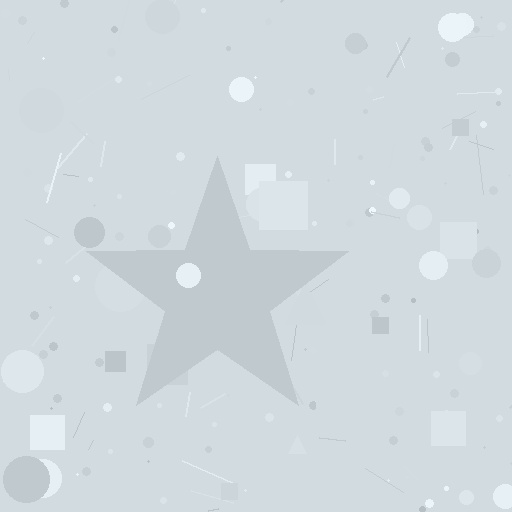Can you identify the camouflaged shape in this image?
The camouflaged shape is a star.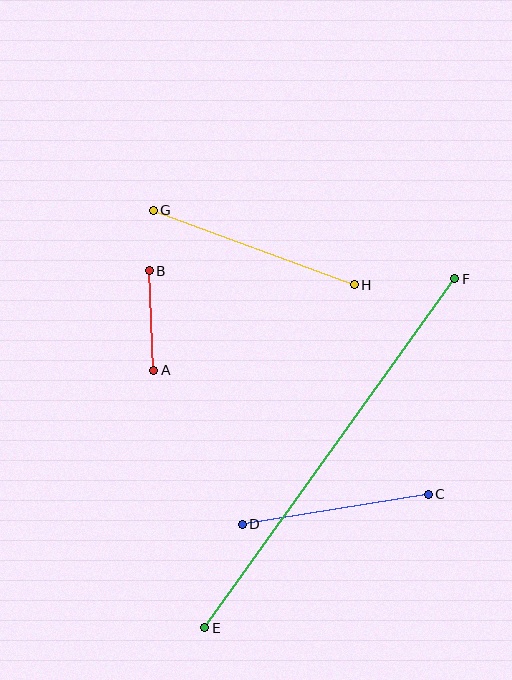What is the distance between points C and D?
The distance is approximately 188 pixels.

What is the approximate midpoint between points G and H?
The midpoint is at approximately (254, 247) pixels.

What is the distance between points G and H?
The distance is approximately 214 pixels.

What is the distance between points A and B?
The distance is approximately 99 pixels.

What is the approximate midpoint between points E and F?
The midpoint is at approximately (330, 453) pixels.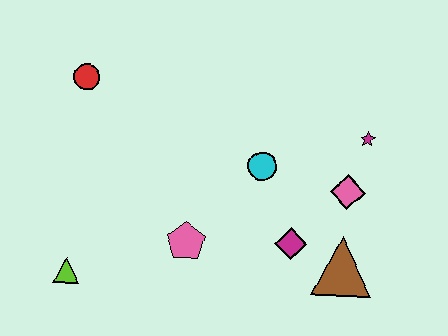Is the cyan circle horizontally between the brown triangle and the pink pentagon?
Yes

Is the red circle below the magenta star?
No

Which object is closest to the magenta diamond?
The brown triangle is closest to the magenta diamond.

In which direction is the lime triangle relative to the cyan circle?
The lime triangle is to the left of the cyan circle.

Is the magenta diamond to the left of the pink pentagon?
No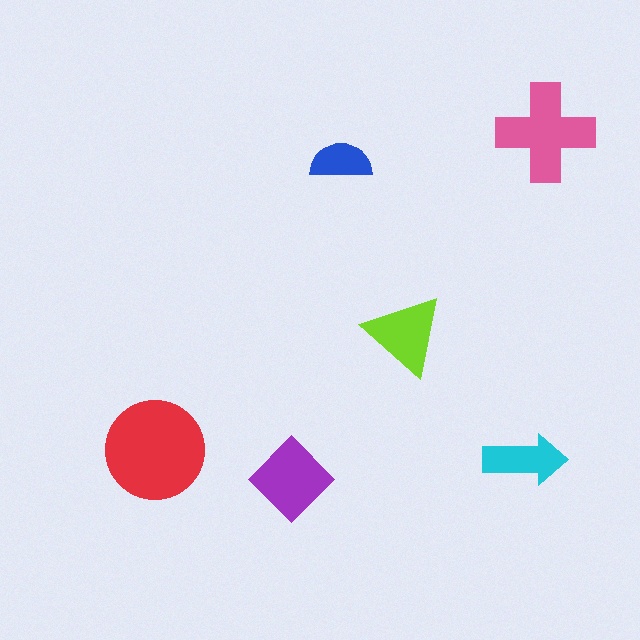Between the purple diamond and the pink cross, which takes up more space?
The pink cross.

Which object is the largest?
The red circle.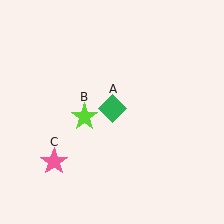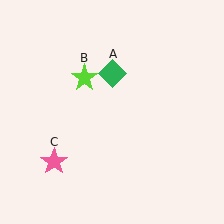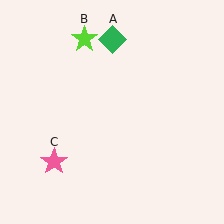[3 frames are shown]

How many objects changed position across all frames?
2 objects changed position: green diamond (object A), lime star (object B).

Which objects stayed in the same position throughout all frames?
Pink star (object C) remained stationary.